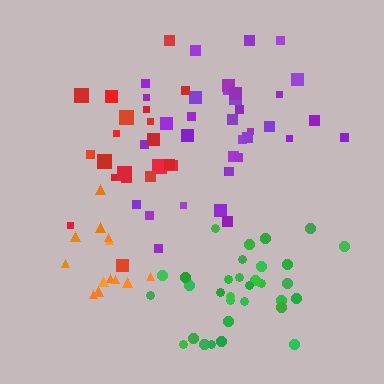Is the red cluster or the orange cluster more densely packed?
Orange.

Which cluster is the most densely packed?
Green.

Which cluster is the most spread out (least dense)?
Red.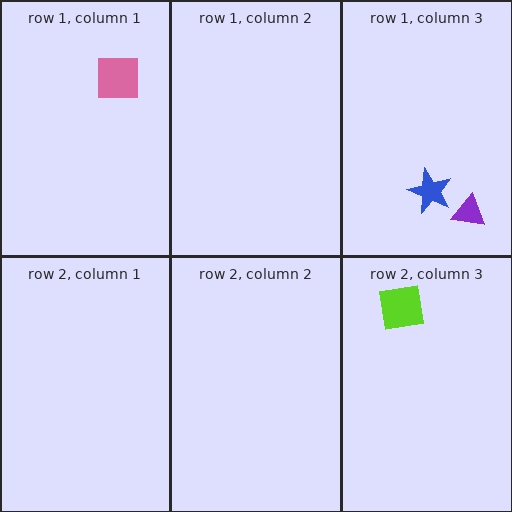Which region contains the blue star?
The row 1, column 3 region.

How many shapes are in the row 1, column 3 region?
2.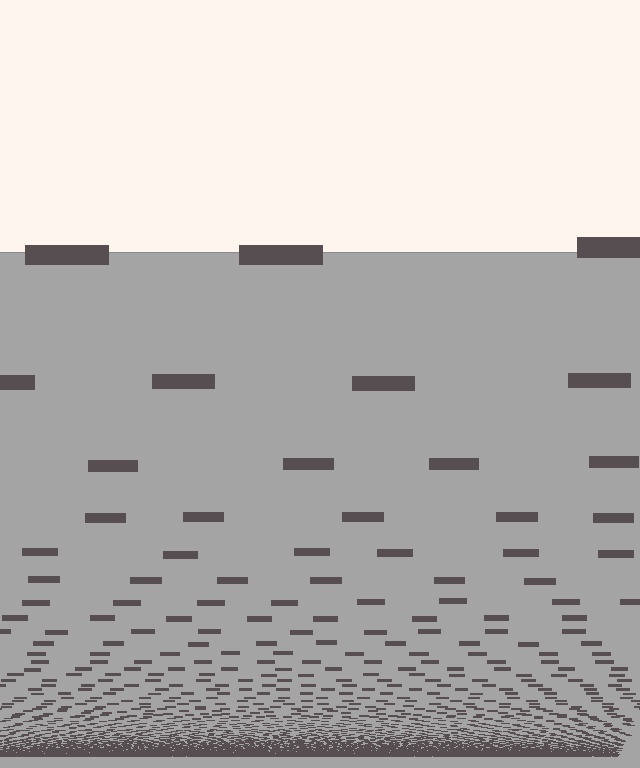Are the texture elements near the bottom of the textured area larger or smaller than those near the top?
Smaller. The gradient is inverted — elements near the bottom are smaller and denser.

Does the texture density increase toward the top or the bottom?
Density increases toward the bottom.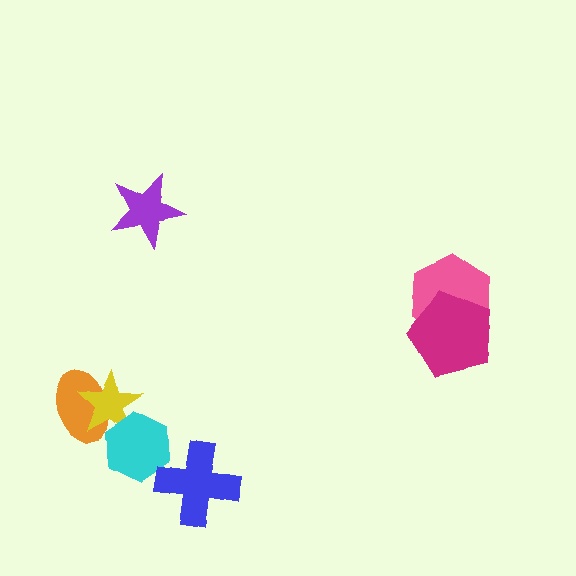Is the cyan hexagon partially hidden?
Yes, it is partially covered by another shape.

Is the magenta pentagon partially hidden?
No, no other shape covers it.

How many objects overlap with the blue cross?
1 object overlaps with the blue cross.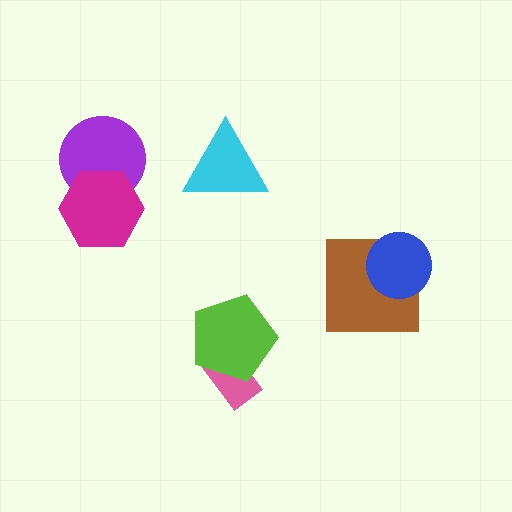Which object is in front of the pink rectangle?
The lime pentagon is in front of the pink rectangle.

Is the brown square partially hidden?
Yes, it is partially covered by another shape.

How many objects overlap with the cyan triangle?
0 objects overlap with the cyan triangle.